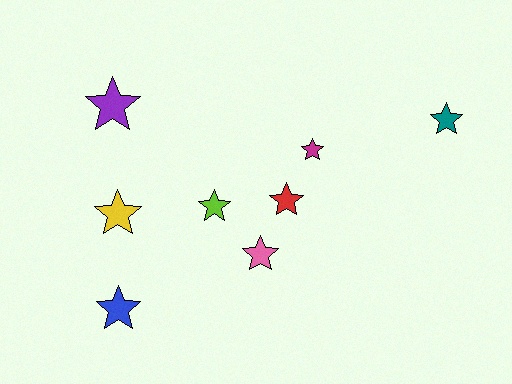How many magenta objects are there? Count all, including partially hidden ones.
There is 1 magenta object.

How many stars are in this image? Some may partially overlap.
There are 8 stars.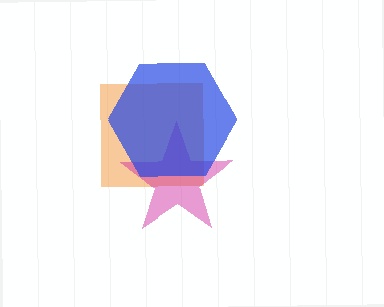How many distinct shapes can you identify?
There are 3 distinct shapes: an orange square, a magenta star, a blue hexagon.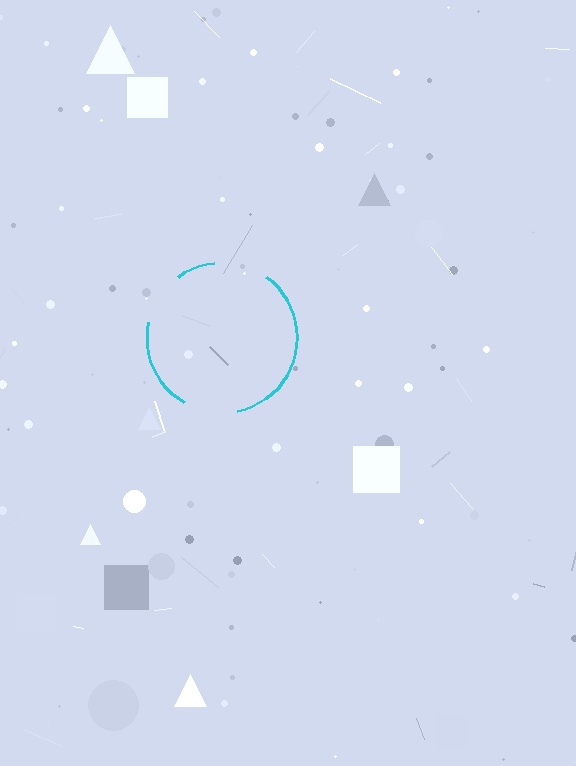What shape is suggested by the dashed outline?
The dashed outline suggests a circle.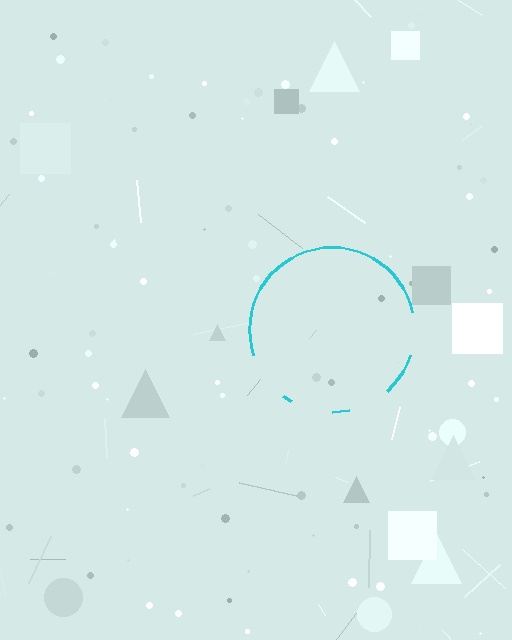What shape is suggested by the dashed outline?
The dashed outline suggests a circle.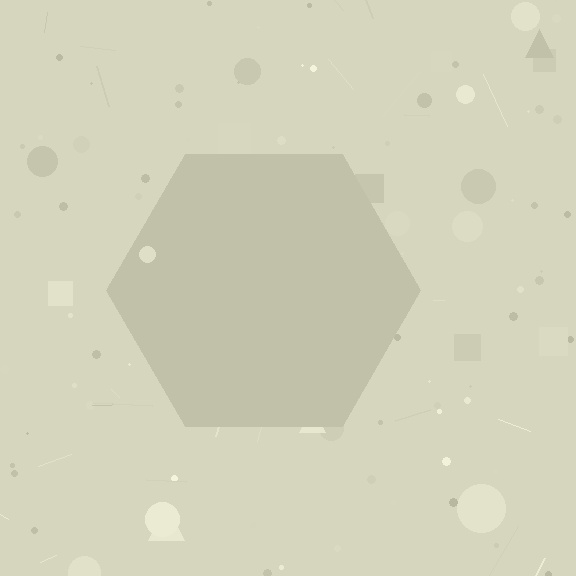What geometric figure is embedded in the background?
A hexagon is embedded in the background.